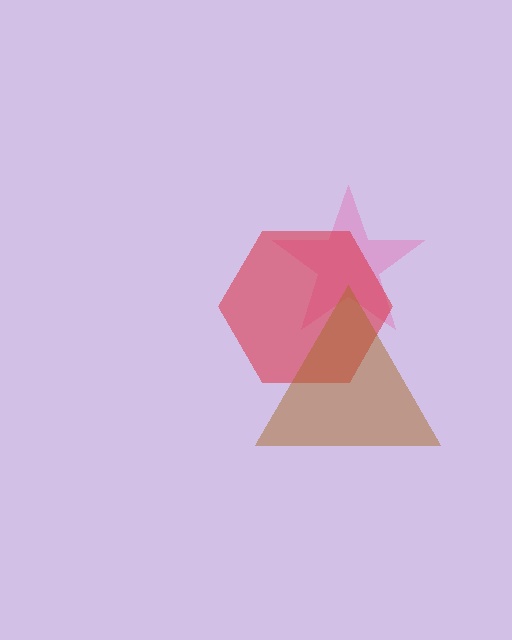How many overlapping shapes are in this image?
There are 3 overlapping shapes in the image.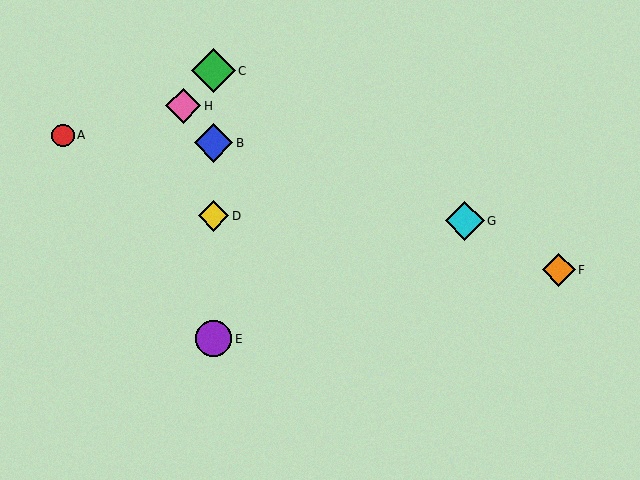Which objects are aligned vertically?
Objects B, C, D, E are aligned vertically.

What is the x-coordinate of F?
Object F is at x≈559.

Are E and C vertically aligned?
Yes, both are at x≈213.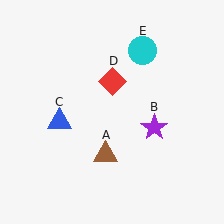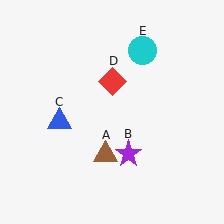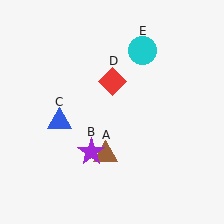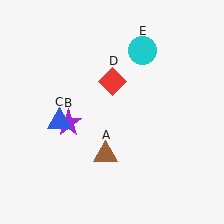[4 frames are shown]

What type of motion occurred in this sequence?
The purple star (object B) rotated clockwise around the center of the scene.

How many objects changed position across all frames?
1 object changed position: purple star (object B).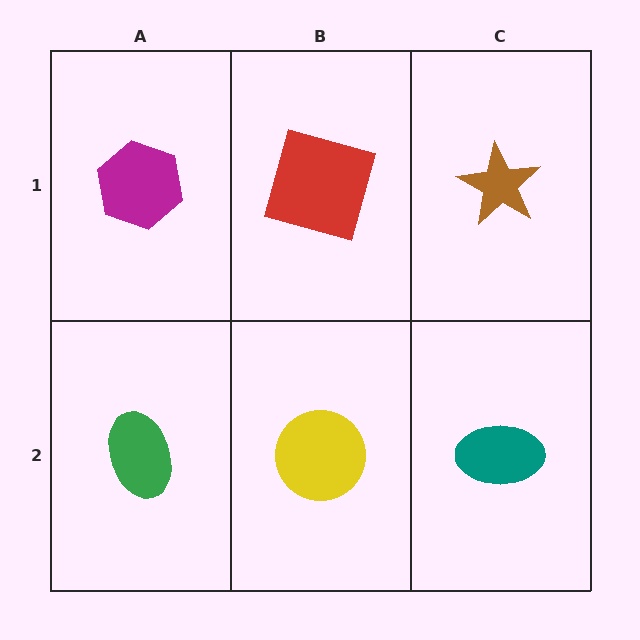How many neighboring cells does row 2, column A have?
2.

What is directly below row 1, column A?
A green ellipse.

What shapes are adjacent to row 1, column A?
A green ellipse (row 2, column A), a red square (row 1, column B).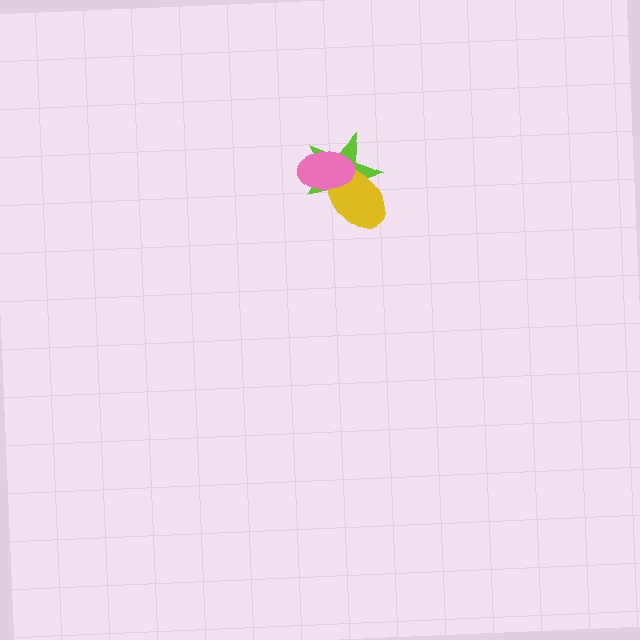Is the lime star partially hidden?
Yes, it is partially covered by another shape.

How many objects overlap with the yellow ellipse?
2 objects overlap with the yellow ellipse.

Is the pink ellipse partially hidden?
No, no other shape covers it.